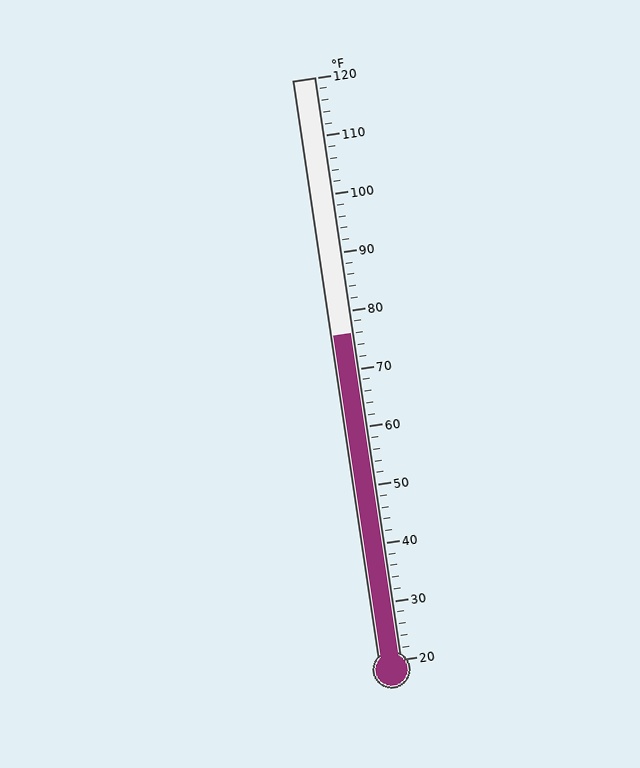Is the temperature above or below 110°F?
The temperature is below 110°F.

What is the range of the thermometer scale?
The thermometer scale ranges from 20°F to 120°F.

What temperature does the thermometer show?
The thermometer shows approximately 76°F.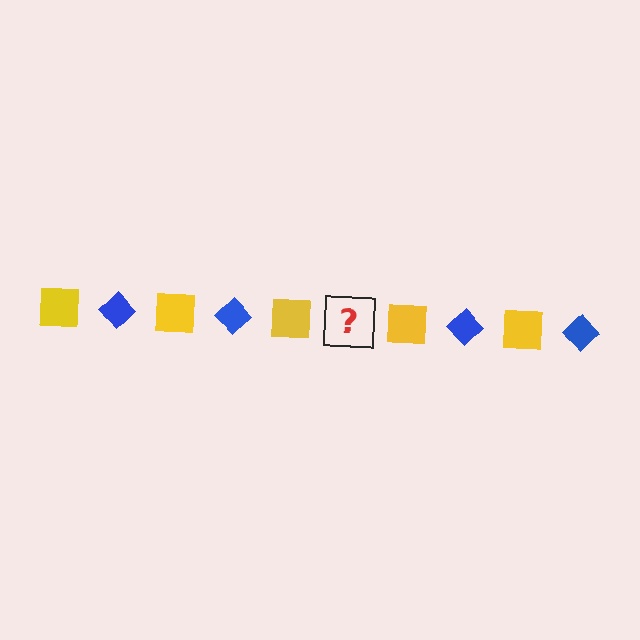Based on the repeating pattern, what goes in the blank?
The blank should be a blue diamond.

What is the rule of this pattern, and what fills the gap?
The rule is that the pattern alternates between yellow square and blue diamond. The gap should be filled with a blue diamond.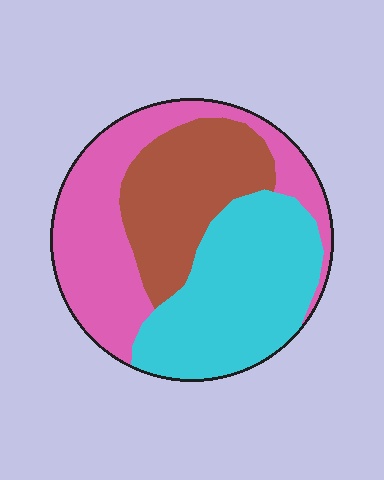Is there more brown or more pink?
Pink.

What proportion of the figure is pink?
Pink covers roughly 35% of the figure.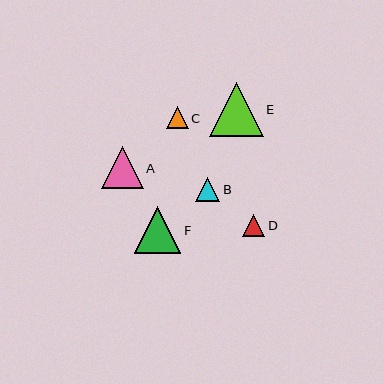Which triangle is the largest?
Triangle E is the largest with a size of approximately 54 pixels.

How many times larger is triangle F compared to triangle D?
Triangle F is approximately 2.1 times the size of triangle D.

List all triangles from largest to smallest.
From largest to smallest: E, F, A, B, D, C.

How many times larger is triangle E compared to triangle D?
Triangle E is approximately 2.4 times the size of triangle D.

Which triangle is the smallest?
Triangle C is the smallest with a size of approximately 22 pixels.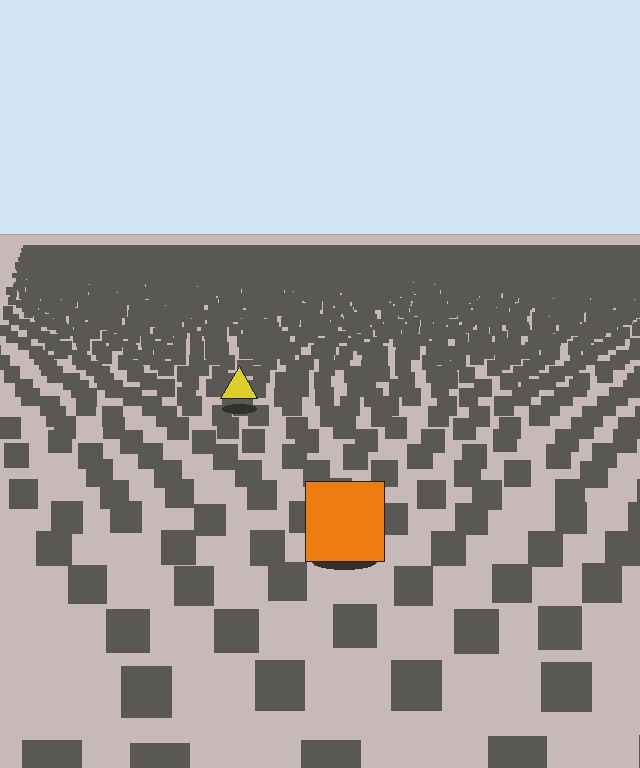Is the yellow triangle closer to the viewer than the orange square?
No. The orange square is closer — you can tell from the texture gradient: the ground texture is coarser near it.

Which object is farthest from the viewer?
The yellow triangle is farthest from the viewer. It appears smaller and the ground texture around it is denser.